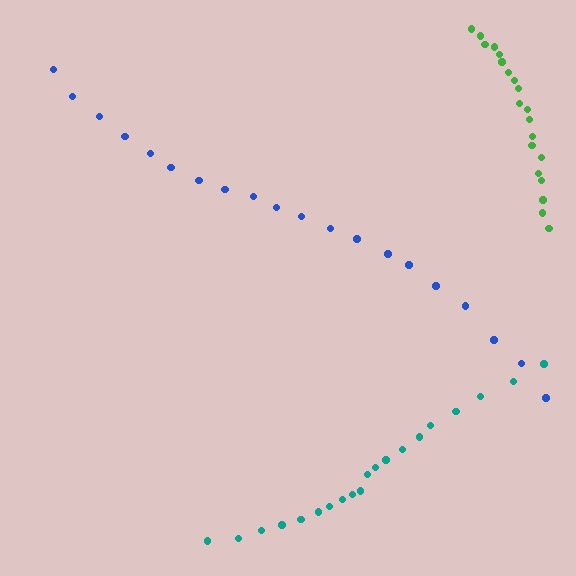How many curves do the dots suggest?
There are 3 distinct paths.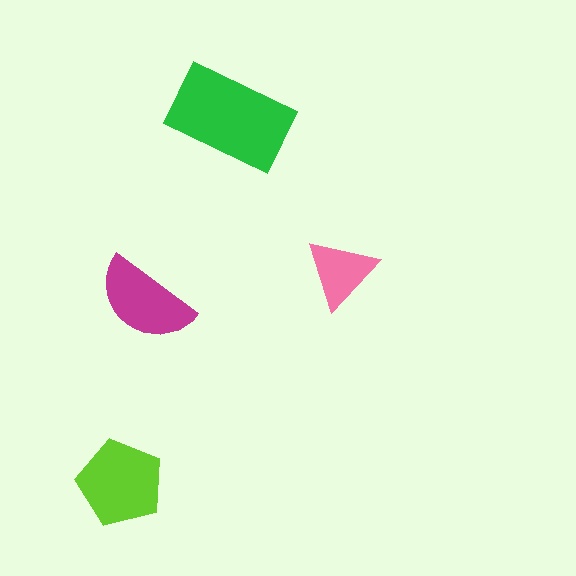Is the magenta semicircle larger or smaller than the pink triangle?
Larger.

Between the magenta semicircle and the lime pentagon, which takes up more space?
The lime pentagon.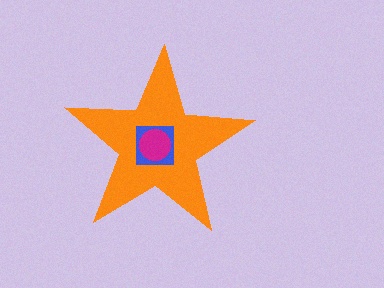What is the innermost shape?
The magenta circle.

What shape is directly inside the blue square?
The magenta circle.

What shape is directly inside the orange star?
The blue square.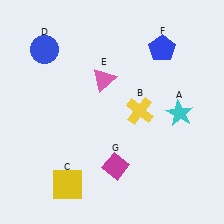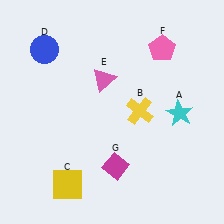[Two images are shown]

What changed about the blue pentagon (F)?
In Image 1, F is blue. In Image 2, it changed to pink.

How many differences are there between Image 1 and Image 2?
There is 1 difference between the two images.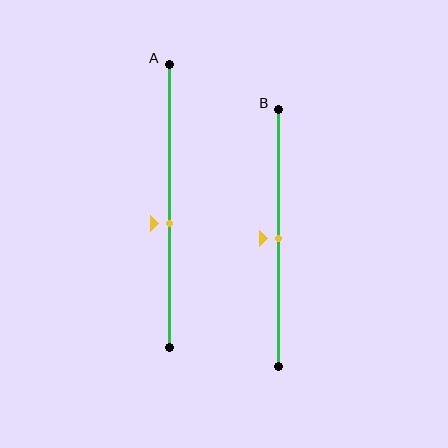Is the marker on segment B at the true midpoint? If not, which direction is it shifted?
Yes, the marker on segment B is at the true midpoint.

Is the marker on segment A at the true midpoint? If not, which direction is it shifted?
No, the marker on segment A is shifted downward by about 6% of the segment length.